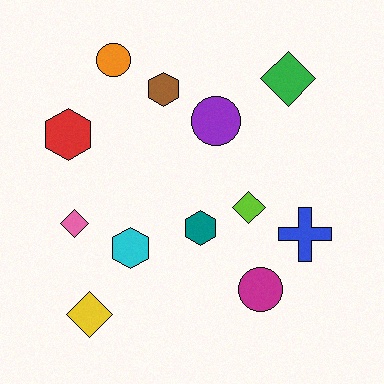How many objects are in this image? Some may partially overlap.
There are 12 objects.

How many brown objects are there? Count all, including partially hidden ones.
There is 1 brown object.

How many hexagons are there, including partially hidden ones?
There are 4 hexagons.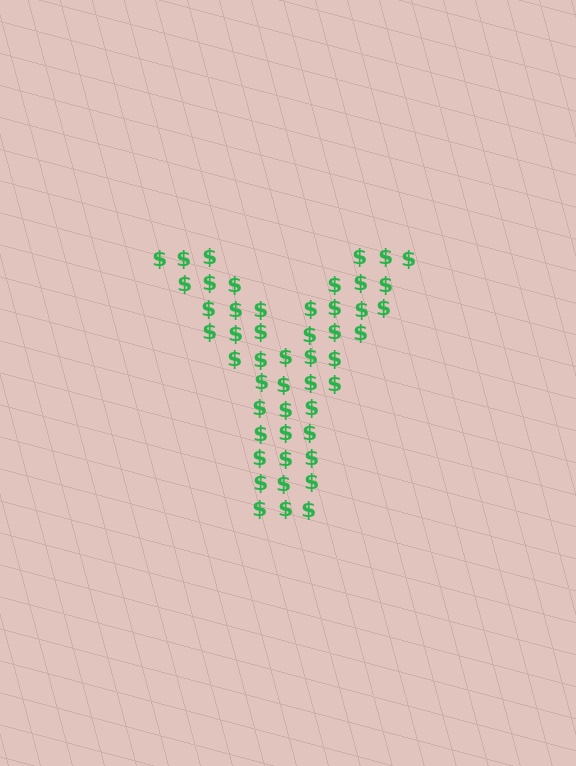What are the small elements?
The small elements are dollar signs.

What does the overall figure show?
The overall figure shows the letter Y.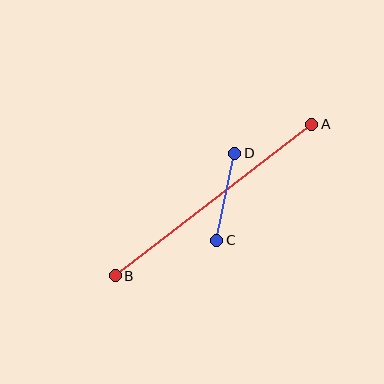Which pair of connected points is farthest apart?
Points A and B are farthest apart.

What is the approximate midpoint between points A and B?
The midpoint is at approximately (214, 200) pixels.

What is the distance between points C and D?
The distance is approximately 89 pixels.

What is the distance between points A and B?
The distance is approximately 248 pixels.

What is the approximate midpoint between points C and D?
The midpoint is at approximately (226, 197) pixels.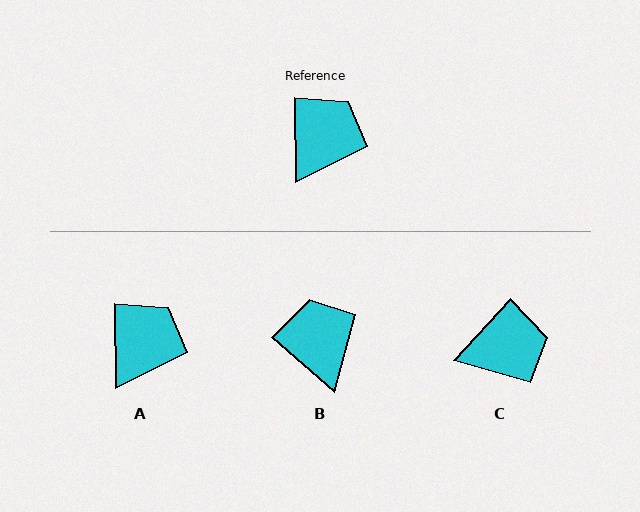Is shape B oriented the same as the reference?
No, it is off by about 48 degrees.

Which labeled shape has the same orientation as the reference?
A.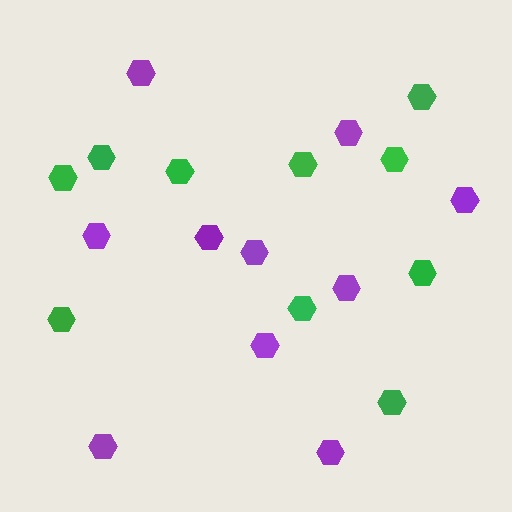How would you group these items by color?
There are 2 groups: one group of purple hexagons (10) and one group of green hexagons (10).